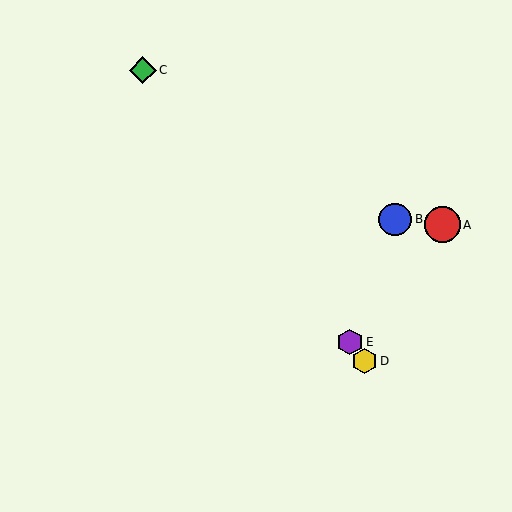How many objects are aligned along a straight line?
3 objects (C, D, E) are aligned along a straight line.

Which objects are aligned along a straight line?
Objects C, D, E are aligned along a straight line.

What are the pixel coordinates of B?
Object B is at (395, 219).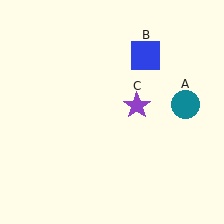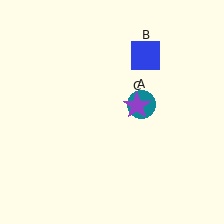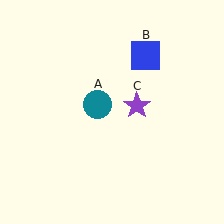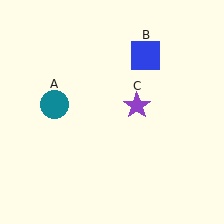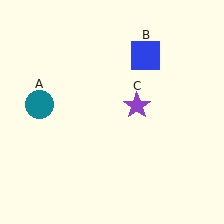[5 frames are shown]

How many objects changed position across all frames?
1 object changed position: teal circle (object A).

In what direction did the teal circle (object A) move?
The teal circle (object A) moved left.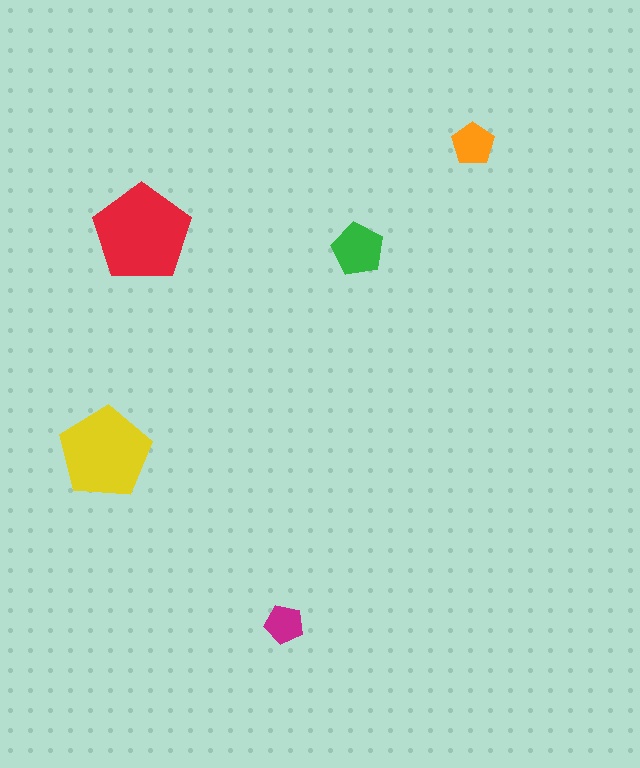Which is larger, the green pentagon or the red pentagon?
The red one.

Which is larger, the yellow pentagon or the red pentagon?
The red one.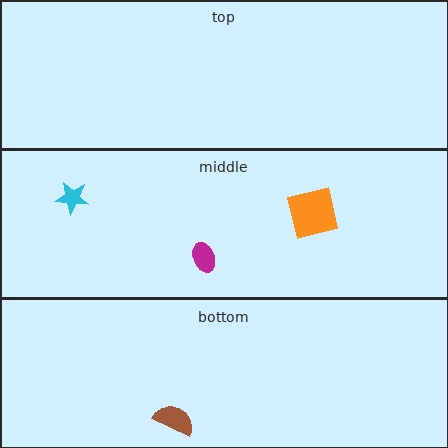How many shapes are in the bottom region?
1.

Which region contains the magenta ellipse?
The middle region.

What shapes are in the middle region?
The cyan star, the magenta ellipse, the orange square.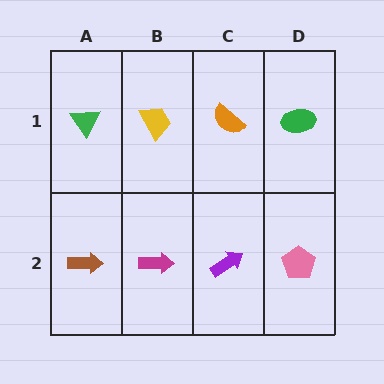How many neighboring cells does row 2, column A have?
2.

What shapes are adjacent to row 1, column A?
A brown arrow (row 2, column A), a yellow trapezoid (row 1, column B).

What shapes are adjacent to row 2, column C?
An orange semicircle (row 1, column C), a magenta arrow (row 2, column B), a pink pentagon (row 2, column D).